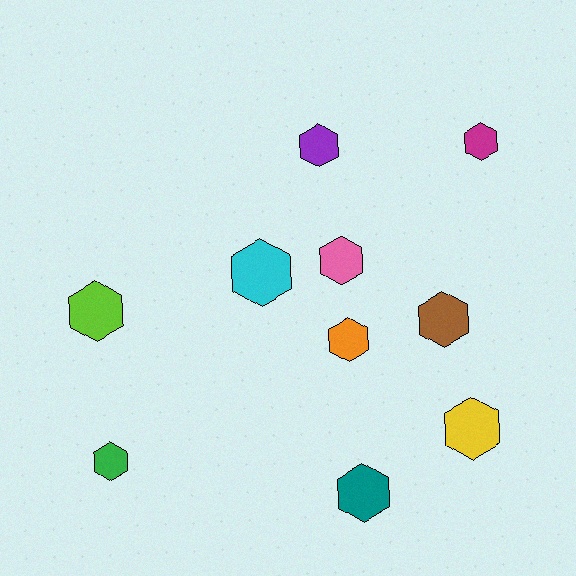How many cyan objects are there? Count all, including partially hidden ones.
There is 1 cyan object.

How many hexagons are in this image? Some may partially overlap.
There are 10 hexagons.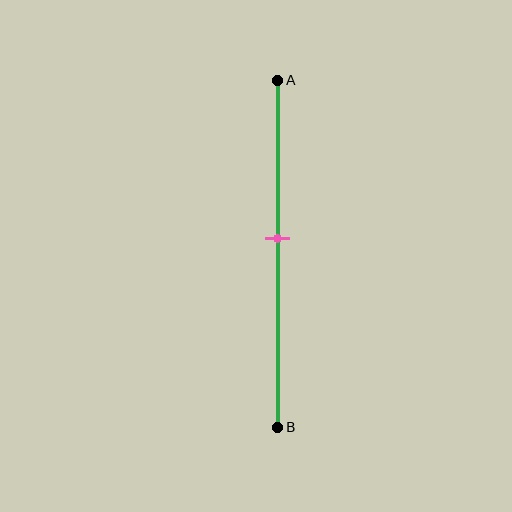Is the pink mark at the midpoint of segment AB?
No, the mark is at about 45% from A, not at the 50% midpoint.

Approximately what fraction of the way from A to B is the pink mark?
The pink mark is approximately 45% of the way from A to B.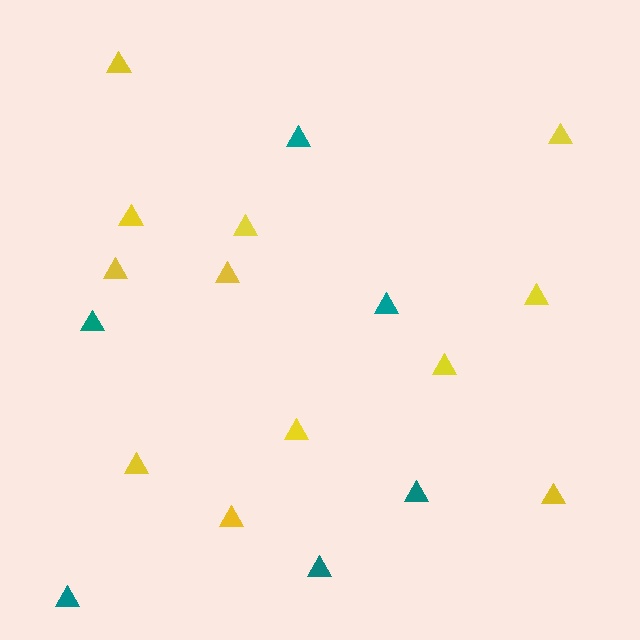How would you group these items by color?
There are 2 groups: one group of yellow triangles (12) and one group of teal triangles (6).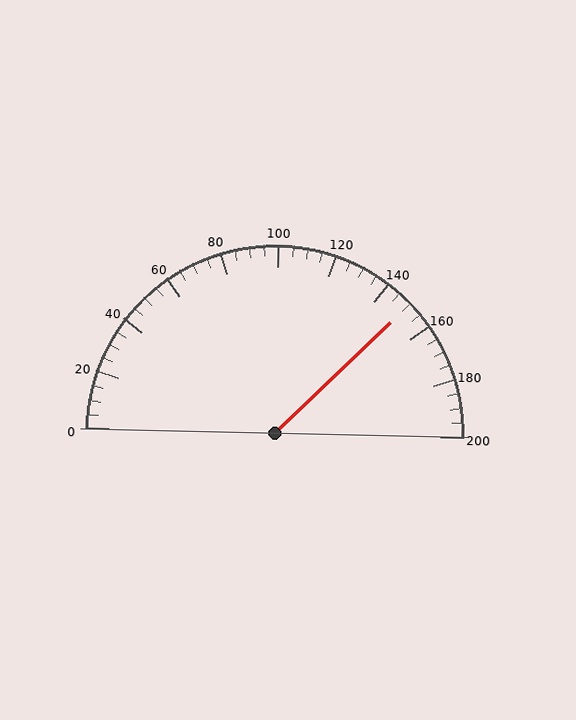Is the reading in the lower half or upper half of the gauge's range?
The reading is in the upper half of the range (0 to 200).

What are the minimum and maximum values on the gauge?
The gauge ranges from 0 to 200.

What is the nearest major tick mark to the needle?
The nearest major tick mark is 160.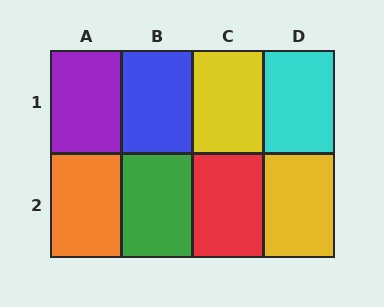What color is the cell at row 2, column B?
Green.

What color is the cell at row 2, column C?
Red.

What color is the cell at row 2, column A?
Orange.